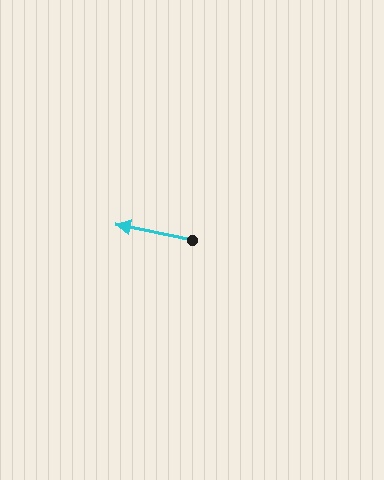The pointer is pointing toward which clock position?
Roughly 9 o'clock.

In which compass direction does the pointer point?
West.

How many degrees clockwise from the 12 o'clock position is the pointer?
Approximately 282 degrees.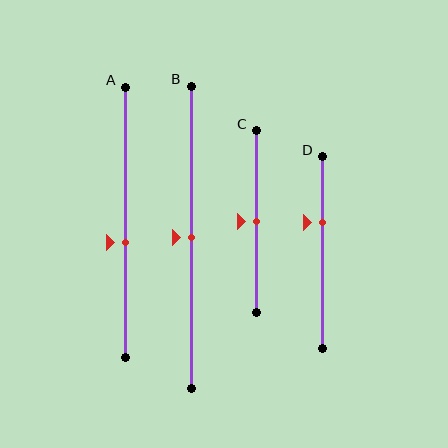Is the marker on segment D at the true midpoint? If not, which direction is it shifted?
No, the marker on segment D is shifted upward by about 16% of the segment length.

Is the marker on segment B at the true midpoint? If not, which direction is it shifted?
Yes, the marker on segment B is at the true midpoint.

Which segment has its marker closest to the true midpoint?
Segment B has its marker closest to the true midpoint.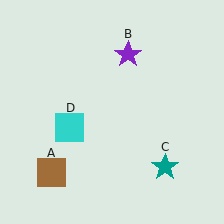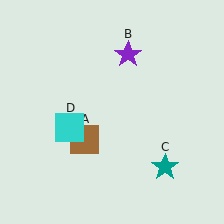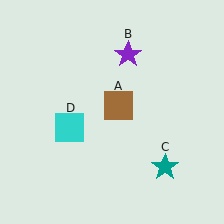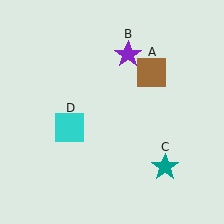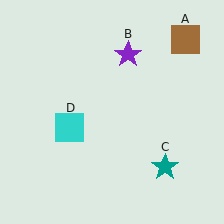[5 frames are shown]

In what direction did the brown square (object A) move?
The brown square (object A) moved up and to the right.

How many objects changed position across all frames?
1 object changed position: brown square (object A).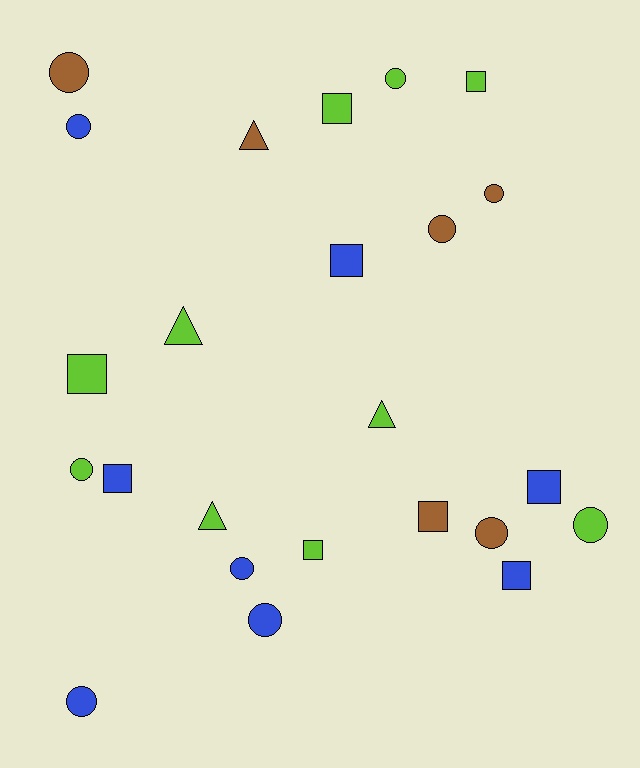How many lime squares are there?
There are 4 lime squares.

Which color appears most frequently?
Lime, with 10 objects.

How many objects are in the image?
There are 24 objects.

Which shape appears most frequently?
Circle, with 11 objects.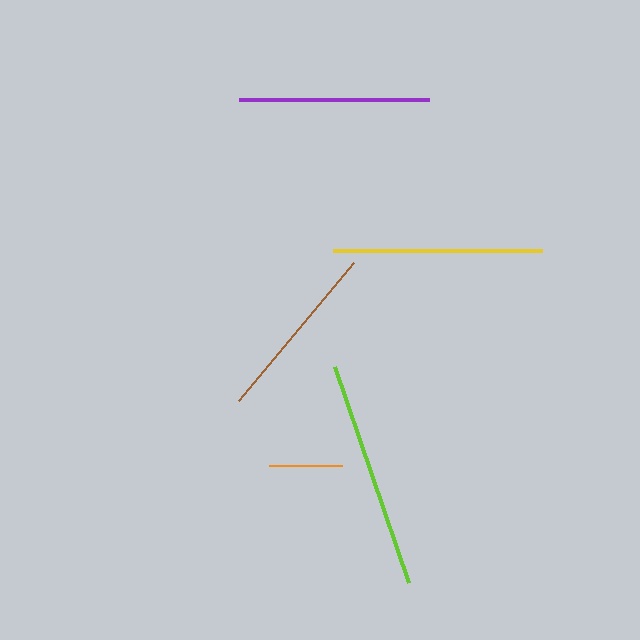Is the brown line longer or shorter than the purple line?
The purple line is longer than the brown line.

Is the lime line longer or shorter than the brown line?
The lime line is longer than the brown line.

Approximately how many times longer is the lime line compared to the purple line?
The lime line is approximately 1.2 times the length of the purple line.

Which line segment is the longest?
The lime line is the longest at approximately 229 pixels.